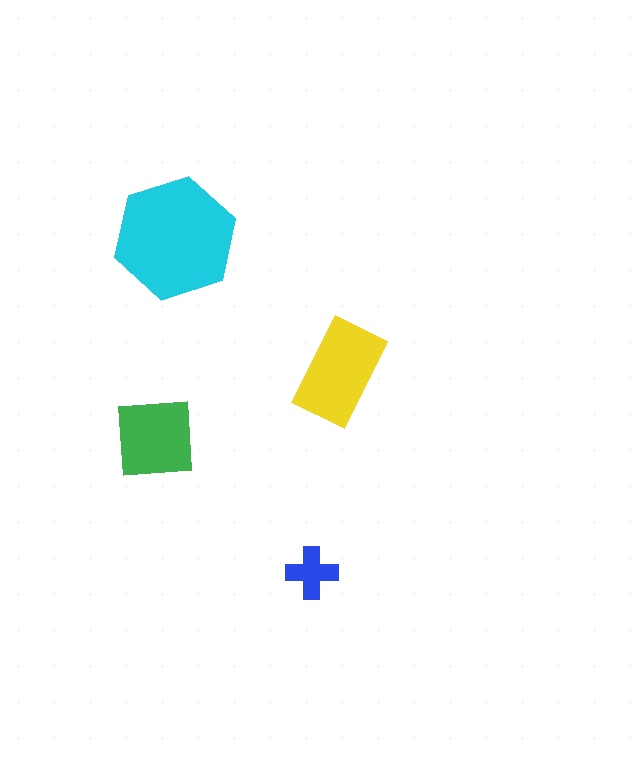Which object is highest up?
The cyan hexagon is topmost.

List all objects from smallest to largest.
The blue cross, the green square, the yellow rectangle, the cyan hexagon.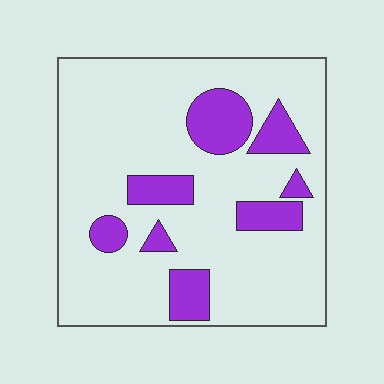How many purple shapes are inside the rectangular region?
8.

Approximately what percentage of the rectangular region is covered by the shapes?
Approximately 20%.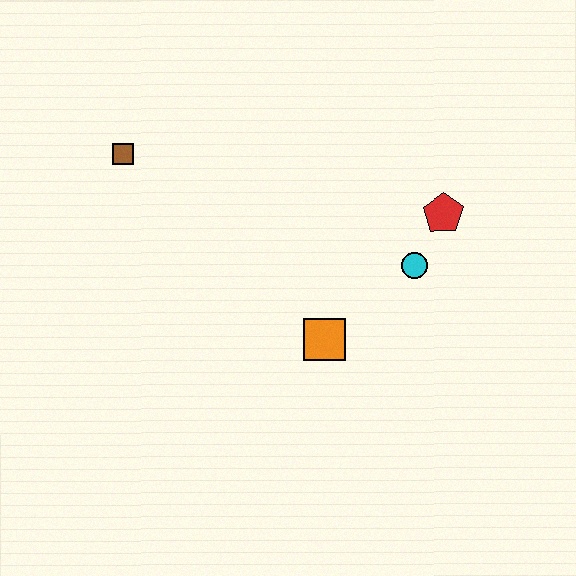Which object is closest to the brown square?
The orange square is closest to the brown square.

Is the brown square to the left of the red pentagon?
Yes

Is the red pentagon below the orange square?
No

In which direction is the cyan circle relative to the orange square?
The cyan circle is to the right of the orange square.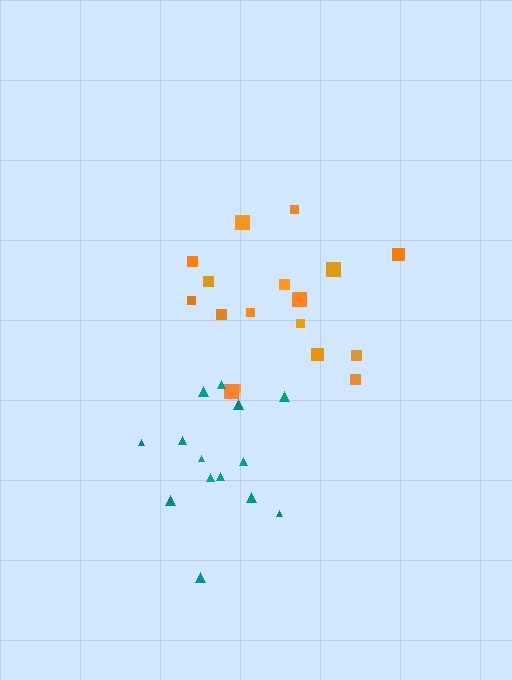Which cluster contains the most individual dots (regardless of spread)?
Orange (17).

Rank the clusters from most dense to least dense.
orange, teal.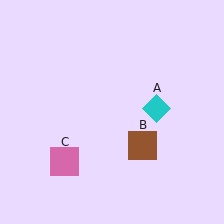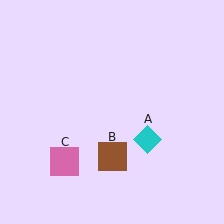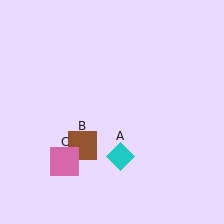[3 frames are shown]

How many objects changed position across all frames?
2 objects changed position: cyan diamond (object A), brown square (object B).